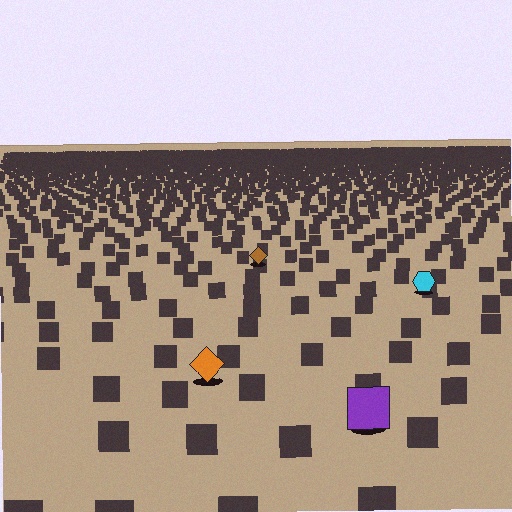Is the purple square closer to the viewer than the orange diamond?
Yes. The purple square is closer — you can tell from the texture gradient: the ground texture is coarser near it.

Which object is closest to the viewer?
The purple square is closest. The texture marks near it are larger and more spread out.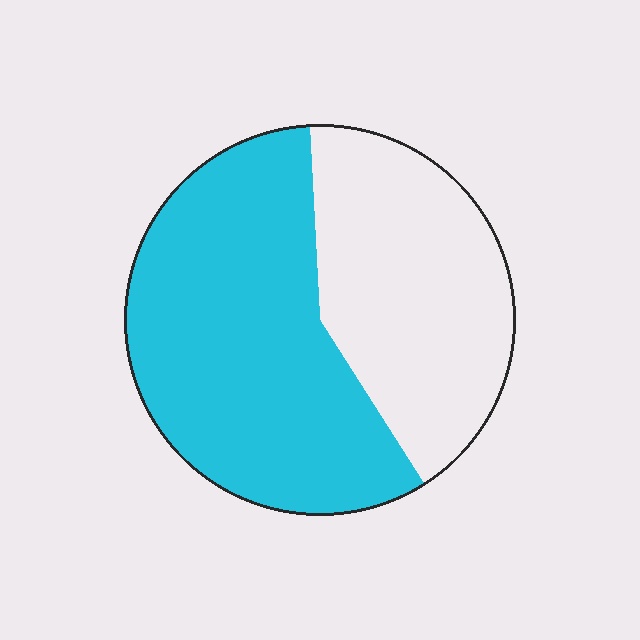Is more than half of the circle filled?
Yes.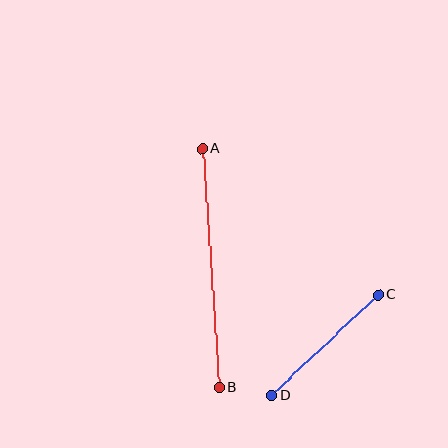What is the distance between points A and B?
The distance is approximately 239 pixels.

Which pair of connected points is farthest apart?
Points A and B are farthest apart.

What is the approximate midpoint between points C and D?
The midpoint is at approximately (325, 345) pixels.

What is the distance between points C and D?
The distance is approximately 146 pixels.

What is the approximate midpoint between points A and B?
The midpoint is at approximately (211, 268) pixels.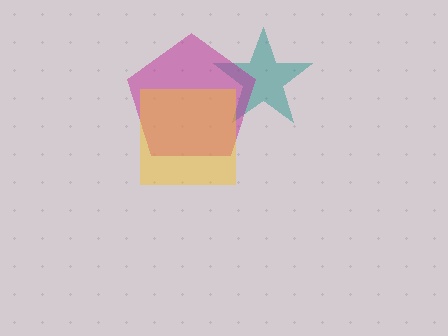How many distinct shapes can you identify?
There are 3 distinct shapes: a teal star, a magenta pentagon, a yellow square.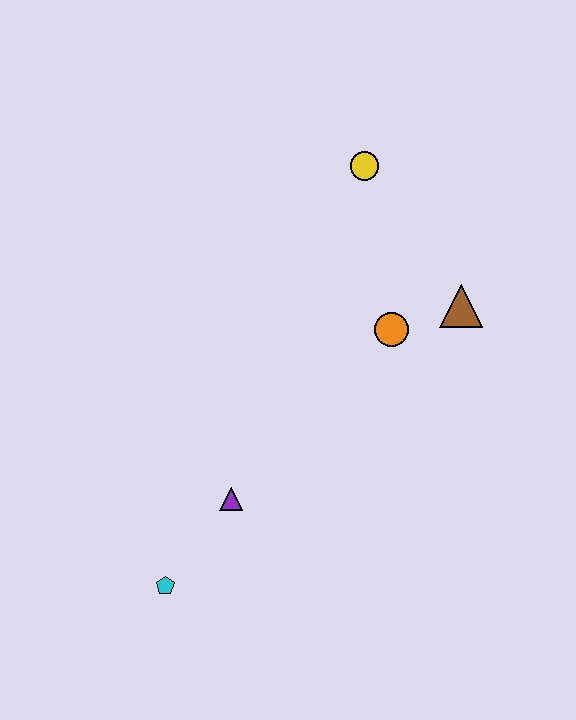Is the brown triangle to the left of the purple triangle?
No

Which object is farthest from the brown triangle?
The cyan pentagon is farthest from the brown triangle.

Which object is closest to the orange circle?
The brown triangle is closest to the orange circle.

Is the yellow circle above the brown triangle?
Yes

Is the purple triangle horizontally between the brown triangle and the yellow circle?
No